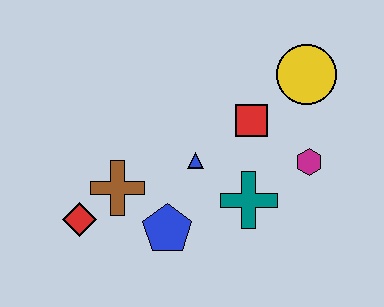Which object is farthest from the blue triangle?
The yellow circle is farthest from the blue triangle.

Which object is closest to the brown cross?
The red diamond is closest to the brown cross.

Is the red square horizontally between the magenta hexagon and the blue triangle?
Yes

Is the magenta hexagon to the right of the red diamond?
Yes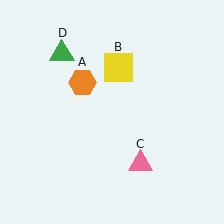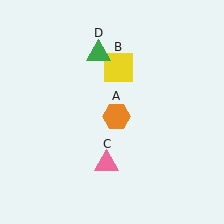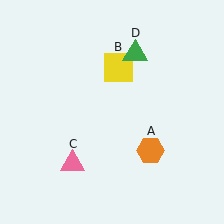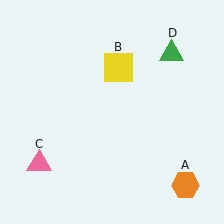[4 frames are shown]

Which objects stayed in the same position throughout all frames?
Yellow square (object B) remained stationary.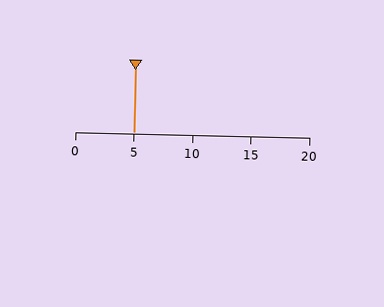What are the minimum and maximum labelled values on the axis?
The axis runs from 0 to 20.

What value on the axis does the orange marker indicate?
The marker indicates approximately 5.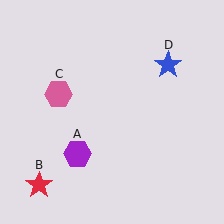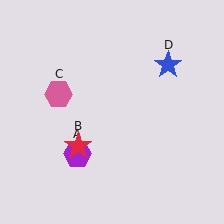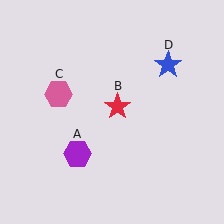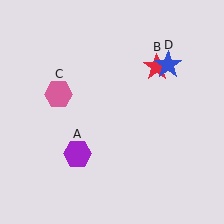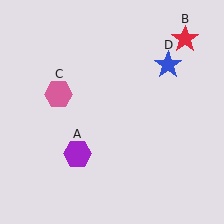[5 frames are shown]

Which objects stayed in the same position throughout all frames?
Purple hexagon (object A) and pink hexagon (object C) and blue star (object D) remained stationary.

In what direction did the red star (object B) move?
The red star (object B) moved up and to the right.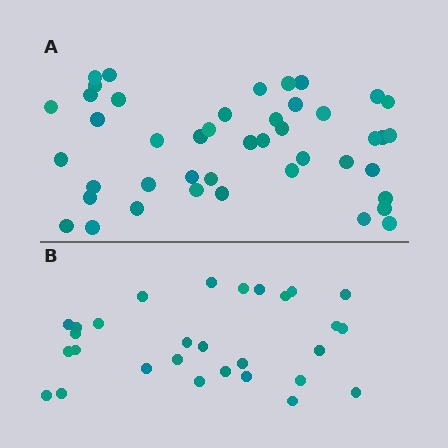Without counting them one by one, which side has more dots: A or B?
Region A (the top region) has more dots.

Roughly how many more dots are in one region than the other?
Region A has approximately 15 more dots than region B.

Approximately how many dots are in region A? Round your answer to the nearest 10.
About 40 dots. (The exact count is 44, which rounds to 40.)